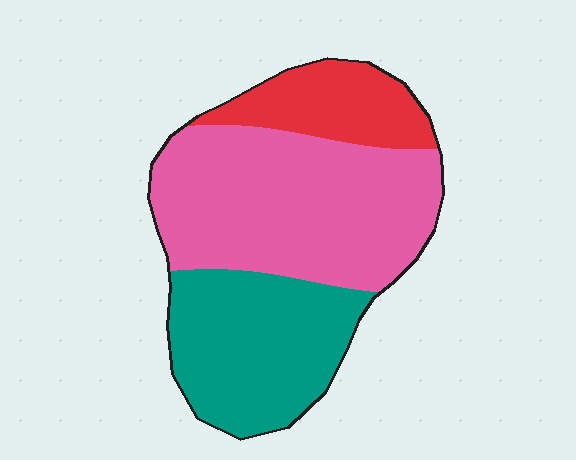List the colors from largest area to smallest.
From largest to smallest: pink, teal, red.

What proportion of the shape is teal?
Teal covers roughly 35% of the shape.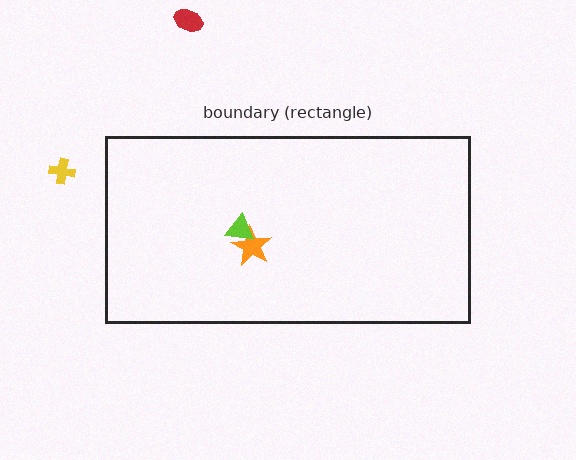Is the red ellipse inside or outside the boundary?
Outside.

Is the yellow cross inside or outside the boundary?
Outside.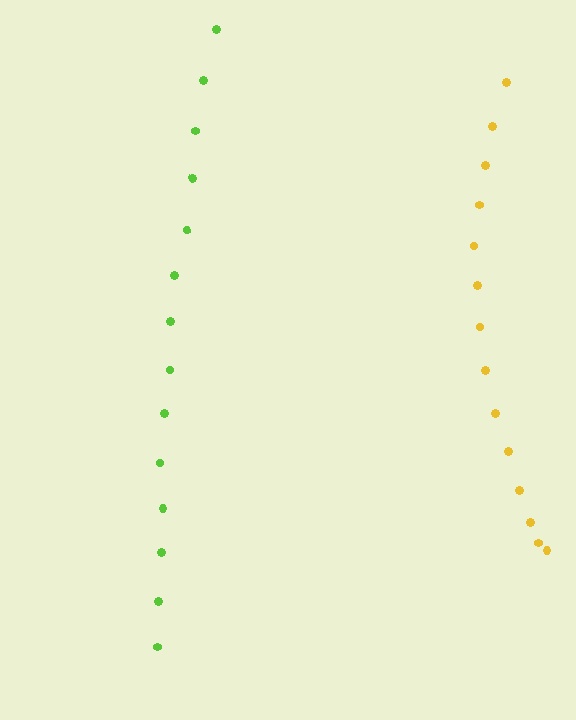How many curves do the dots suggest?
There are 2 distinct paths.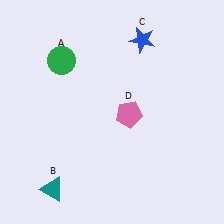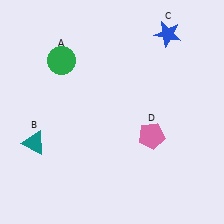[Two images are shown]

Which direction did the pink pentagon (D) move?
The pink pentagon (D) moved right.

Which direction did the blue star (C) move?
The blue star (C) moved right.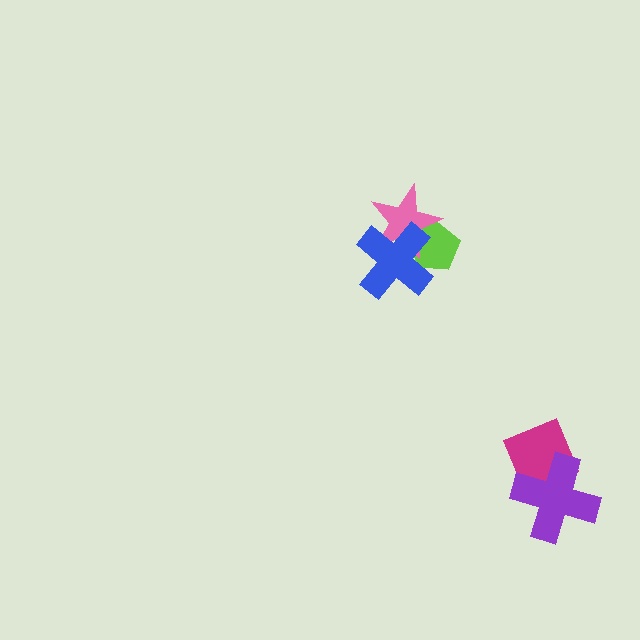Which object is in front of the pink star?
The blue cross is in front of the pink star.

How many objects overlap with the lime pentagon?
2 objects overlap with the lime pentagon.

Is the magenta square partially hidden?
Yes, it is partially covered by another shape.